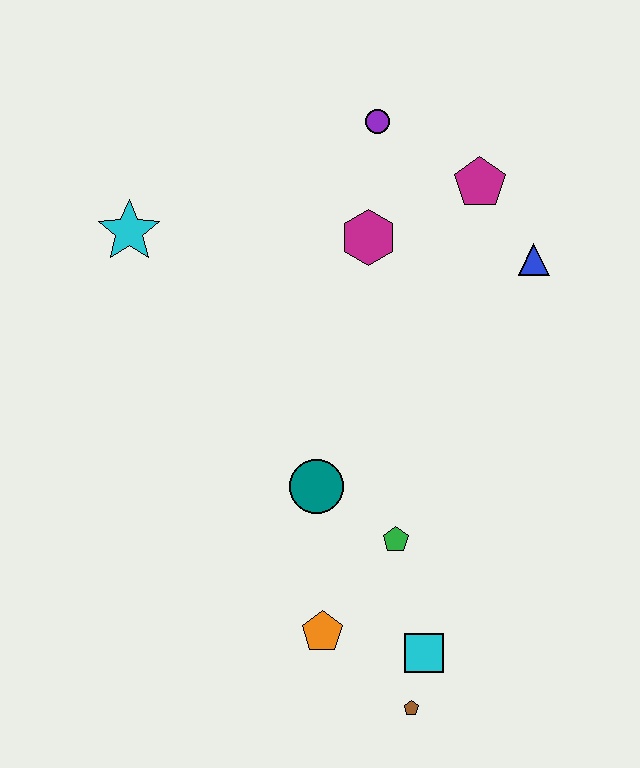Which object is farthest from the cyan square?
The purple circle is farthest from the cyan square.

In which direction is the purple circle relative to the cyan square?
The purple circle is above the cyan square.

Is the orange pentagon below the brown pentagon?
No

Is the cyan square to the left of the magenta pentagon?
Yes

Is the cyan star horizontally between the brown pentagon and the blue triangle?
No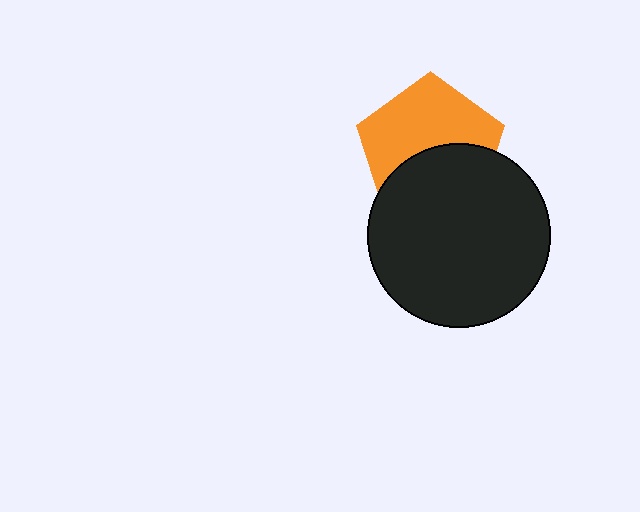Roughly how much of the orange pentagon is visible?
About half of it is visible (roughly 56%).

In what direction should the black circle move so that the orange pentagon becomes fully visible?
The black circle should move down. That is the shortest direction to clear the overlap and leave the orange pentagon fully visible.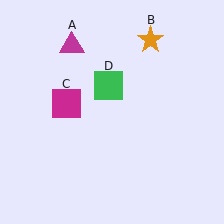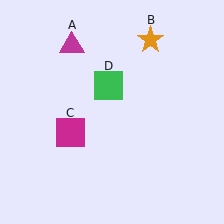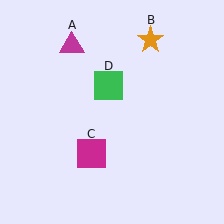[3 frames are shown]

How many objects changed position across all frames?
1 object changed position: magenta square (object C).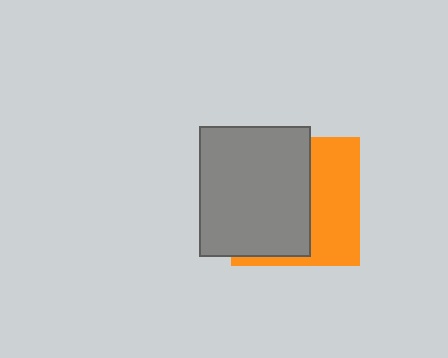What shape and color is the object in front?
The object in front is a gray rectangle.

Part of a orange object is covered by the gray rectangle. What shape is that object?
It is a square.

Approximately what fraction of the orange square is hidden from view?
Roughly 59% of the orange square is hidden behind the gray rectangle.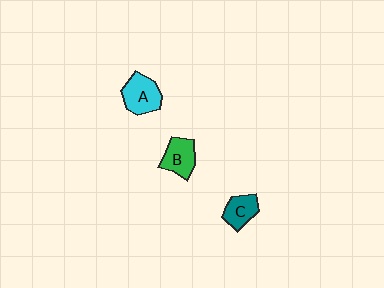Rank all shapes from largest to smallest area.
From largest to smallest: A (cyan), B (green), C (teal).